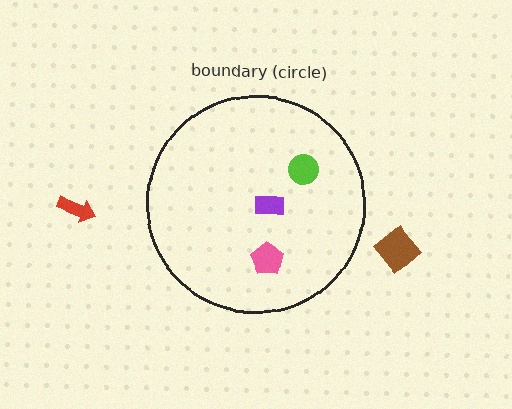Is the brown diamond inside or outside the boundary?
Outside.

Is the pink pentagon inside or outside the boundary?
Inside.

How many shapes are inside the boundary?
3 inside, 2 outside.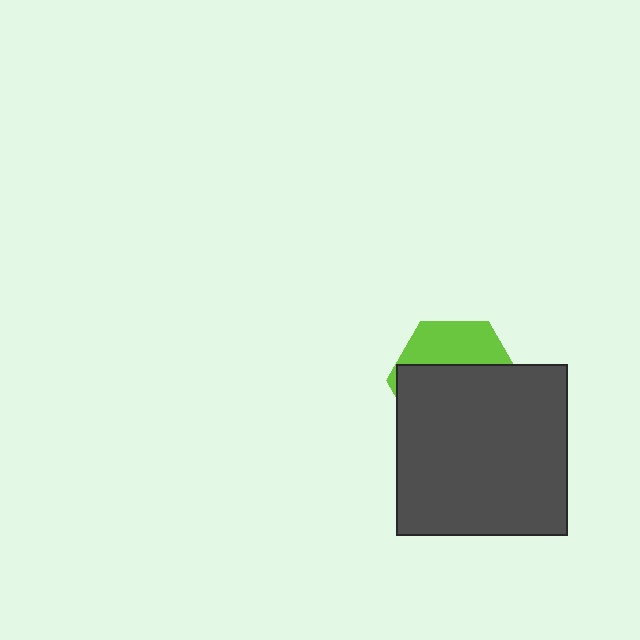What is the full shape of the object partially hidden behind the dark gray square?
The partially hidden object is a lime hexagon.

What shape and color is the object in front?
The object in front is a dark gray square.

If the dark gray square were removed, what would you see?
You would see the complete lime hexagon.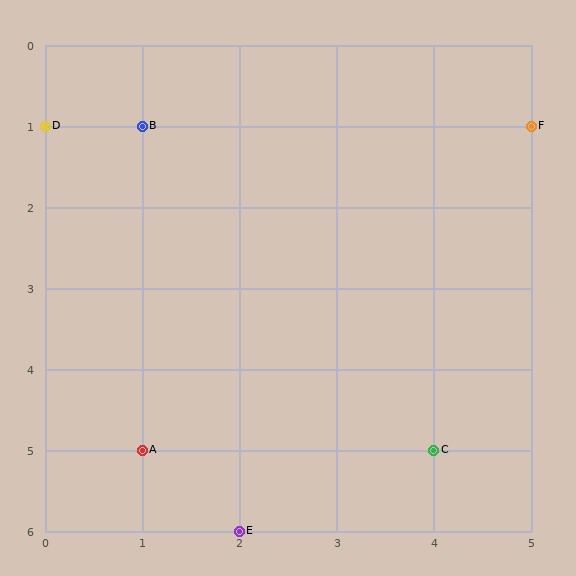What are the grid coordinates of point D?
Point D is at grid coordinates (0, 1).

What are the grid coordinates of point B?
Point B is at grid coordinates (1, 1).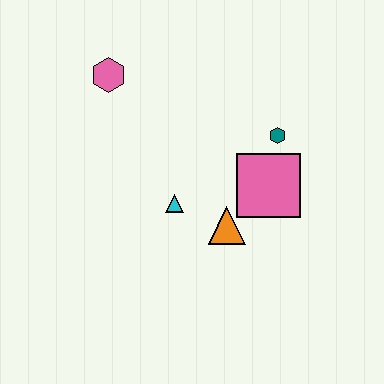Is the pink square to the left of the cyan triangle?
No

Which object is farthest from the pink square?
The pink hexagon is farthest from the pink square.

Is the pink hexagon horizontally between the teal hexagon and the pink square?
No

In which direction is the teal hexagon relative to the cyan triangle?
The teal hexagon is to the right of the cyan triangle.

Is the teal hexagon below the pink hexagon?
Yes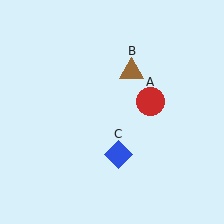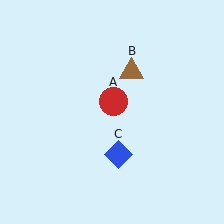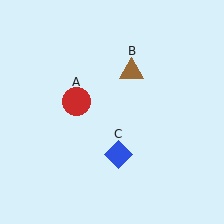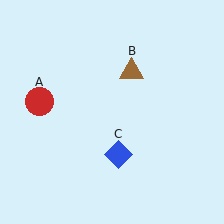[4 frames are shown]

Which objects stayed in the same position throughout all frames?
Brown triangle (object B) and blue diamond (object C) remained stationary.